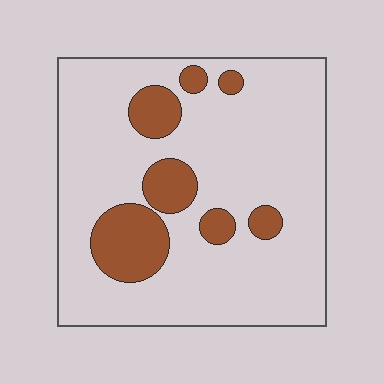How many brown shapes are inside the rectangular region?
7.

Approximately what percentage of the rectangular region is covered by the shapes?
Approximately 20%.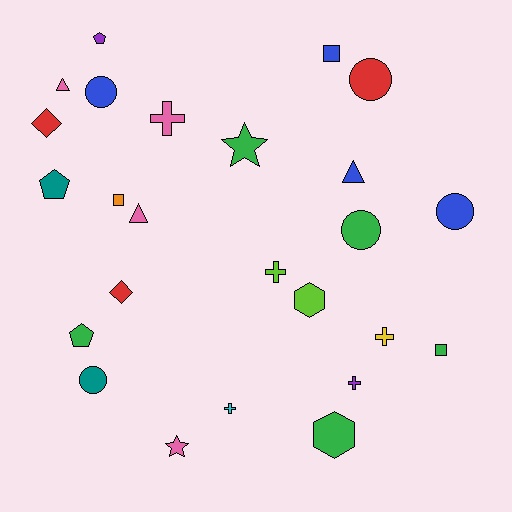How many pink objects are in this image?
There are 4 pink objects.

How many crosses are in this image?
There are 5 crosses.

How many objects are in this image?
There are 25 objects.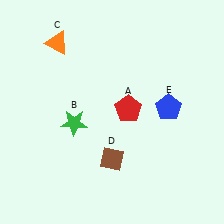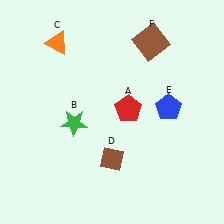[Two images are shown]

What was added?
A brown square (F) was added in Image 2.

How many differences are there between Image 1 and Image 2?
There is 1 difference between the two images.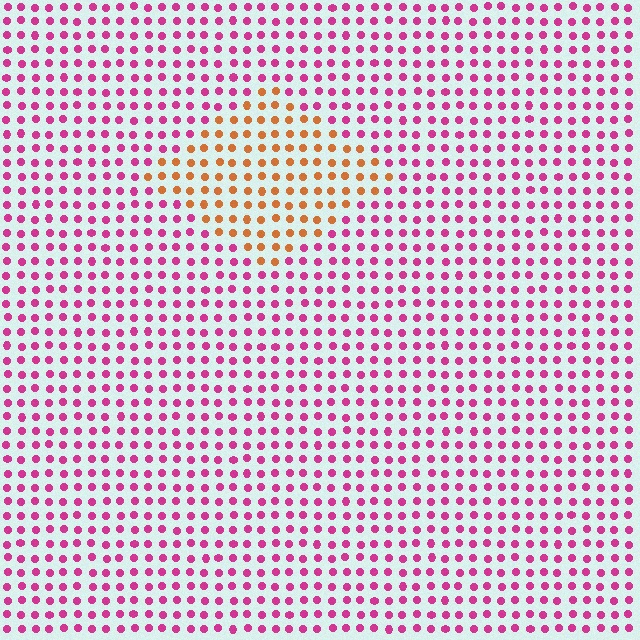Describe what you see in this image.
The image is filled with small magenta elements in a uniform arrangement. A diamond-shaped region is visible where the elements are tinted to a slightly different hue, forming a subtle color boundary.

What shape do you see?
I see a diamond.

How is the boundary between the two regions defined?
The boundary is defined purely by a slight shift in hue (about 59 degrees). Spacing, size, and orientation are identical on both sides.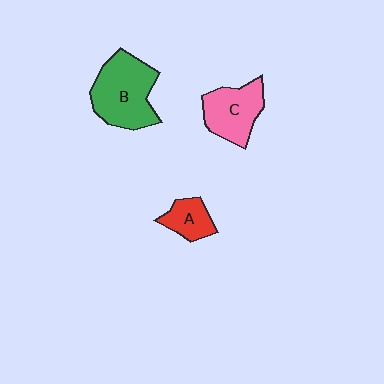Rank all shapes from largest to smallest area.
From largest to smallest: B (green), C (pink), A (red).